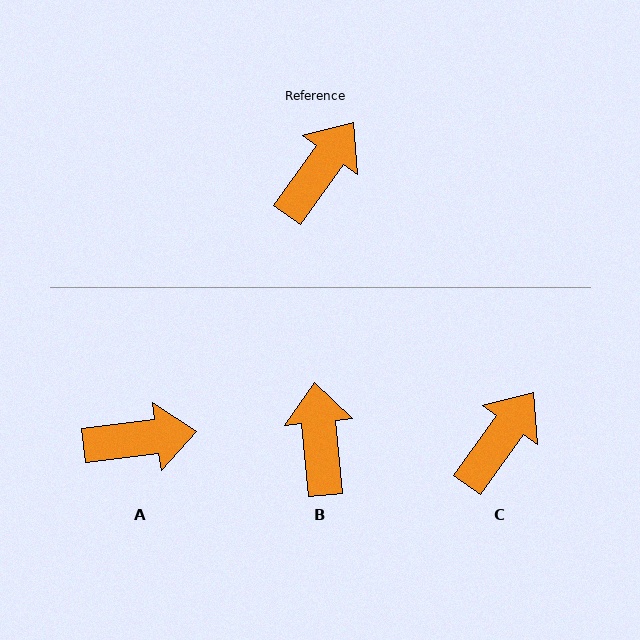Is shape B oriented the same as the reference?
No, it is off by about 41 degrees.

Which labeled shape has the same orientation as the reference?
C.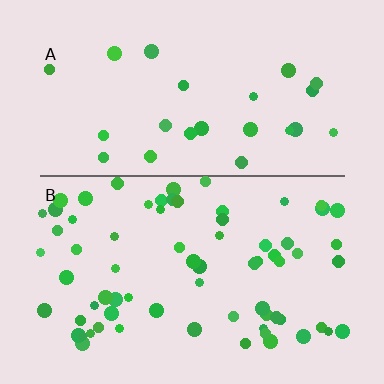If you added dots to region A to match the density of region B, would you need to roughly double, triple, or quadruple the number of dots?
Approximately triple.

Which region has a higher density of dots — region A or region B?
B (the bottom).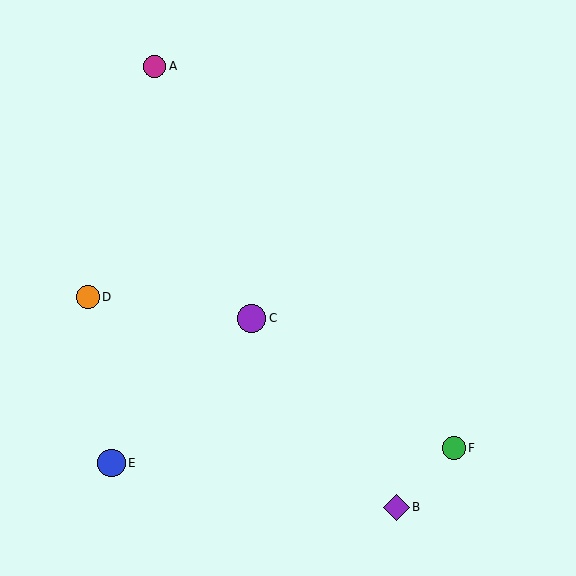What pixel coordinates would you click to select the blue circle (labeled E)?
Click at (111, 463) to select the blue circle E.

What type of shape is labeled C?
Shape C is a purple circle.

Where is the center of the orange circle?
The center of the orange circle is at (88, 297).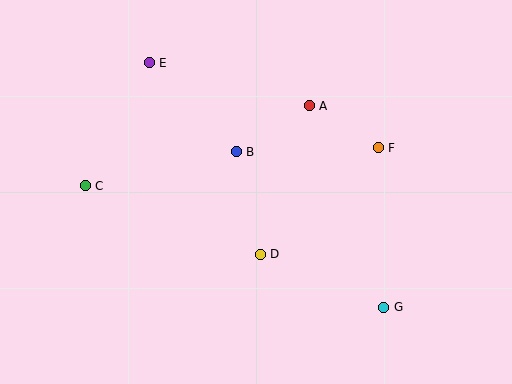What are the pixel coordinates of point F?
Point F is at (378, 148).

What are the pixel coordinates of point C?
Point C is at (85, 186).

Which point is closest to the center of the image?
Point B at (236, 152) is closest to the center.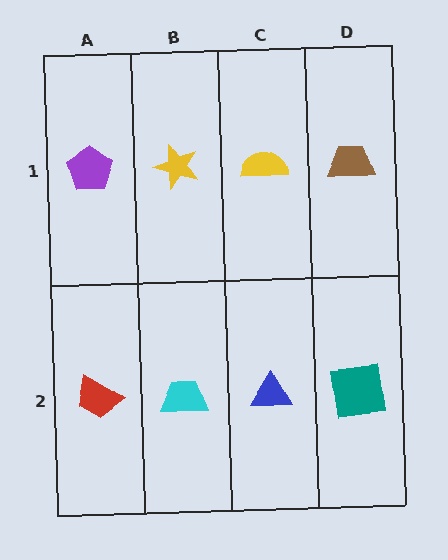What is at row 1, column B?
A yellow star.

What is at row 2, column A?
A red trapezoid.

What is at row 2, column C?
A blue triangle.